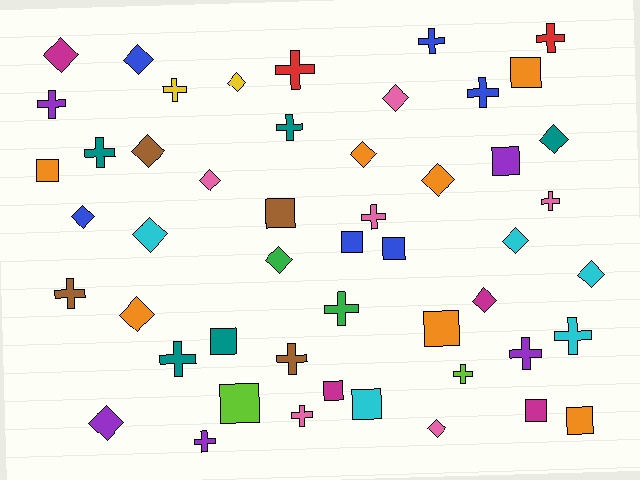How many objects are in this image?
There are 50 objects.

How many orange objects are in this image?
There are 7 orange objects.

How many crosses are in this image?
There are 19 crosses.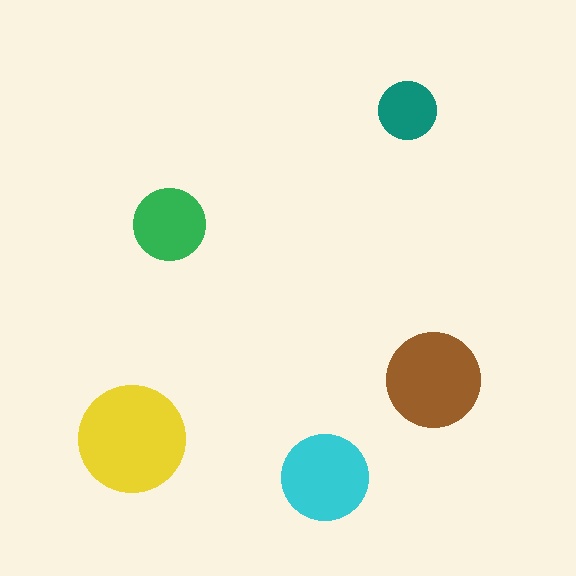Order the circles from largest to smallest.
the yellow one, the brown one, the cyan one, the green one, the teal one.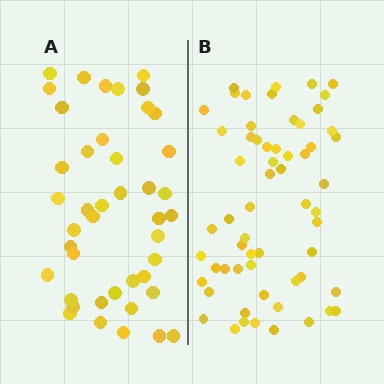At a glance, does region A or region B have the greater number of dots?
Region B (the right region) has more dots.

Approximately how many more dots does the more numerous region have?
Region B has approximately 15 more dots than region A.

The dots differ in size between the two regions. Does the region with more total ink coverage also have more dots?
No. Region A has more total ink coverage because its dots are larger, but region B actually contains more individual dots. Total area can be misleading — the number of items is what matters here.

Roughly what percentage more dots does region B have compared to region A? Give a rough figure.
About 40% more.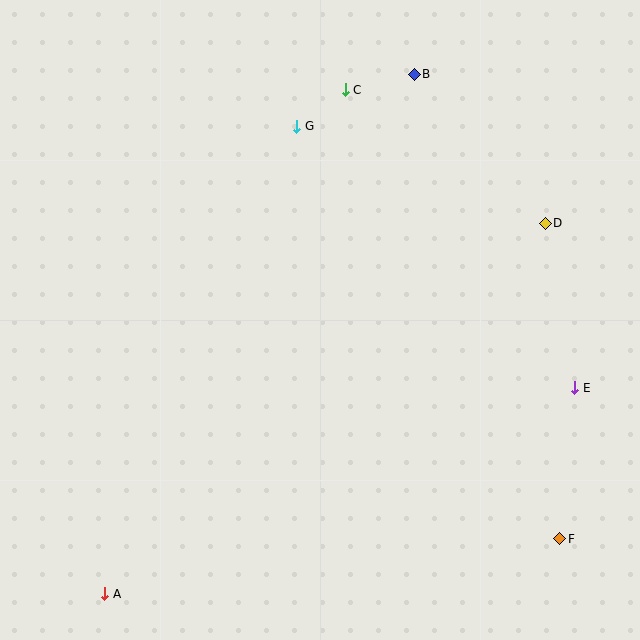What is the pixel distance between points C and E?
The distance between C and E is 376 pixels.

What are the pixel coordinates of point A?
Point A is at (105, 594).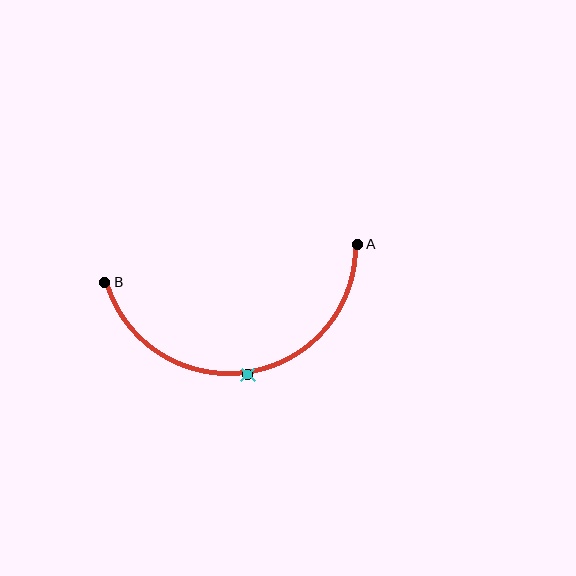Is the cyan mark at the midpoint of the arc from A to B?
Yes. The cyan mark lies on the arc at equal arc-length from both A and B — it is the arc midpoint.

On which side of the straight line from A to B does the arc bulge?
The arc bulges below the straight line connecting A and B.